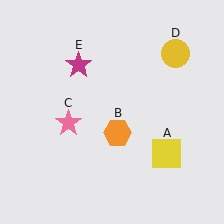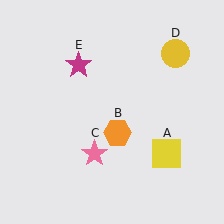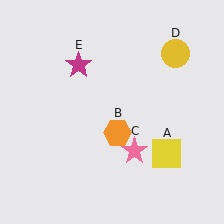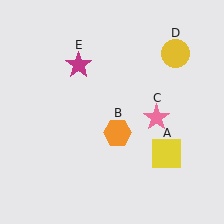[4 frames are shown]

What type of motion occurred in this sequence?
The pink star (object C) rotated counterclockwise around the center of the scene.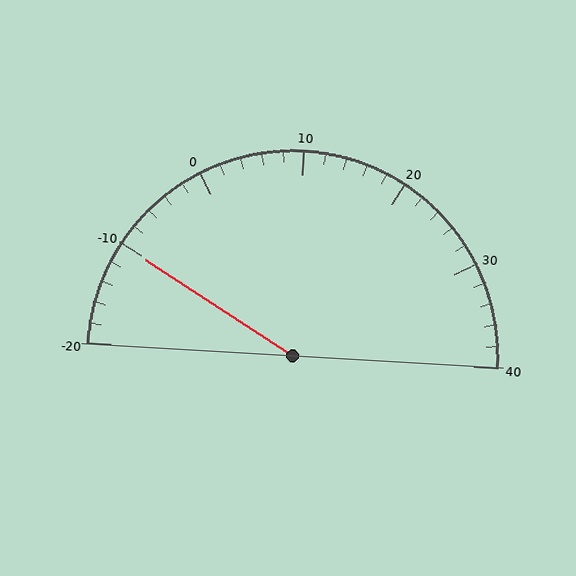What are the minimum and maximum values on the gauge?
The gauge ranges from -20 to 40.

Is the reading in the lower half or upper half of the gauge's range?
The reading is in the lower half of the range (-20 to 40).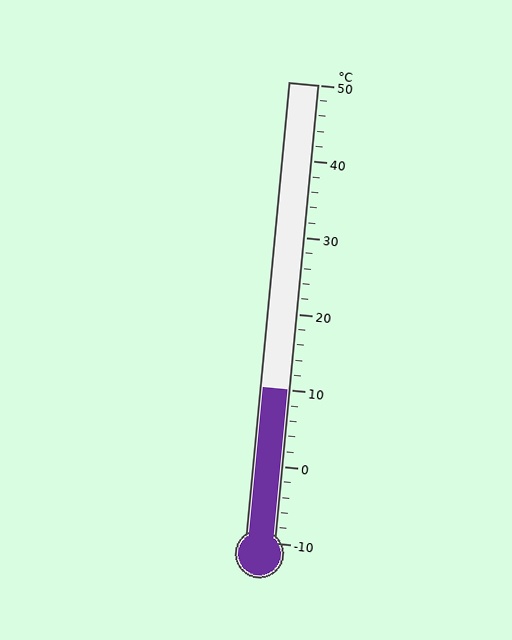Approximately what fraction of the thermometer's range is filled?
The thermometer is filled to approximately 35% of its range.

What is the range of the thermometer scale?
The thermometer scale ranges from -10°C to 50°C.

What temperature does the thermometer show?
The thermometer shows approximately 10°C.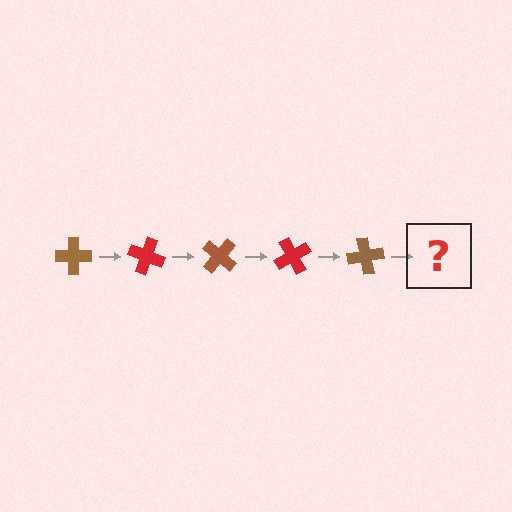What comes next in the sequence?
The next element should be a red cross, rotated 100 degrees from the start.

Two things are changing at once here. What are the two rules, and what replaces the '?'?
The two rules are that it rotates 20 degrees each step and the color cycles through brown and red. The '?' should be a red cross, rotated 100 degrees from the start.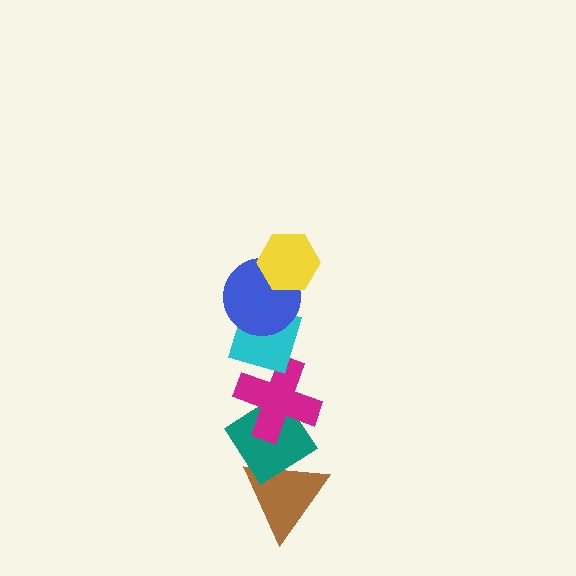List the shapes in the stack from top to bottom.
From top to bottom: the yellow hexagon, the blue circle, the cyan diamond, the magenta cross, the teal diamond, the brown triangle.